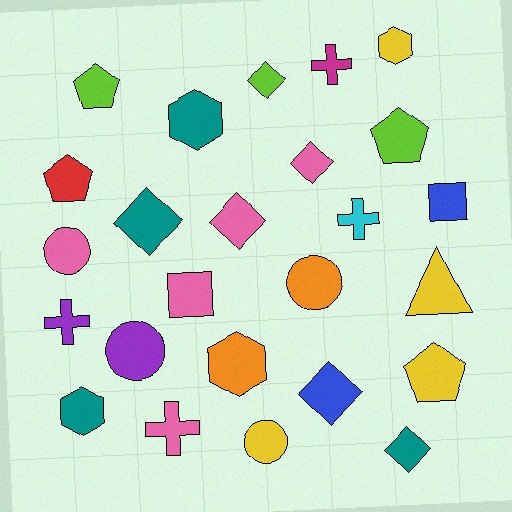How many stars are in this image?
There are no stars.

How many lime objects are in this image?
There are 3 lime objects.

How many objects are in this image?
There are 25 objects.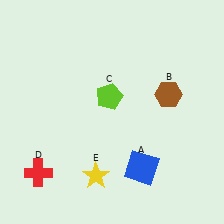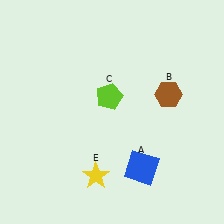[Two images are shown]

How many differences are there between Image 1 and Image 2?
There is 1 difference between the two images.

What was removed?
The red cross (D) was removed in Image 2.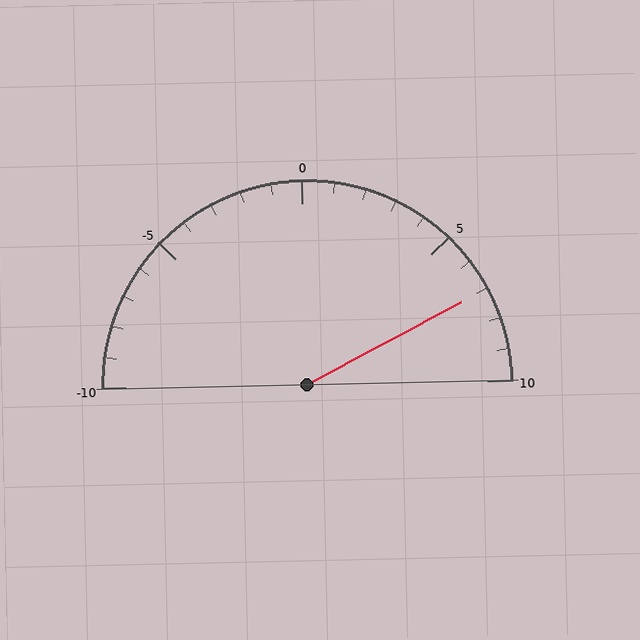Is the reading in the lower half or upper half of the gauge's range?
The reading is in the upper half of the range (-10 to 10).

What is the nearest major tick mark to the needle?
The nearest major tick mark is 5.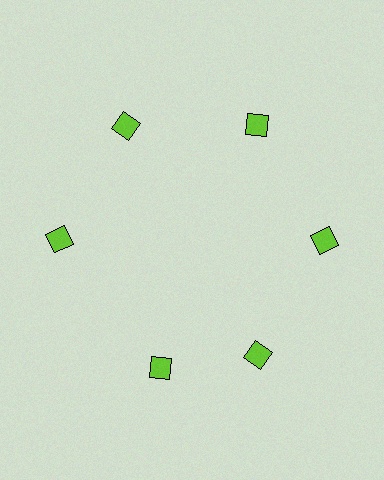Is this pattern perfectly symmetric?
No. The 6 lime diamonds are arranged in a ring, but one element near the 7 o'clock position is rotated out of alignment along the ring, breaking the 6-fold rotational symmetry.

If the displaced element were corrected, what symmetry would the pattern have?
It would have 6-fold rotational symmetry — the pattern would map onto itself every 60 degrees.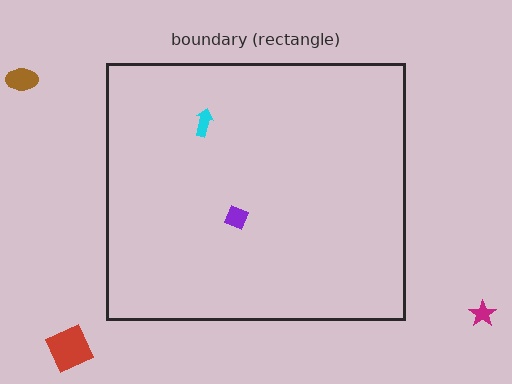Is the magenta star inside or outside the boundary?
Outside.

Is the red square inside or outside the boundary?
Outside.